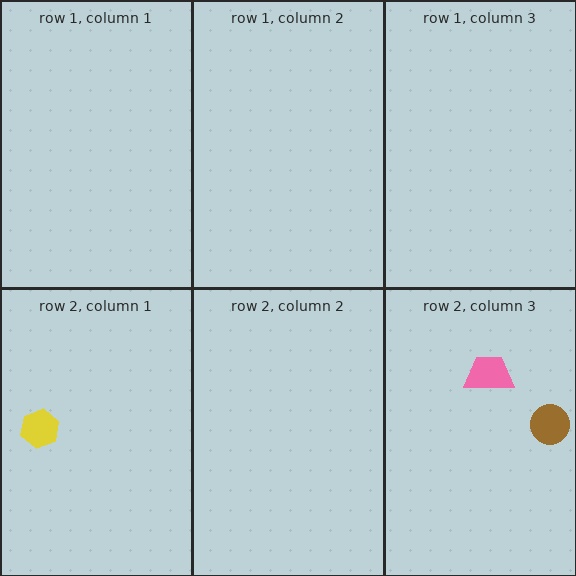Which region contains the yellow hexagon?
The row 2, column 1 region.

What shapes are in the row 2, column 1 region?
The yellow hexagon.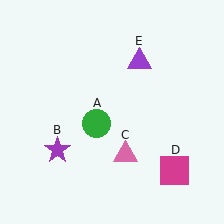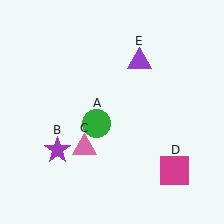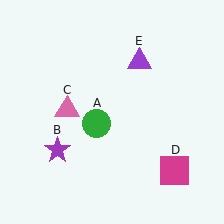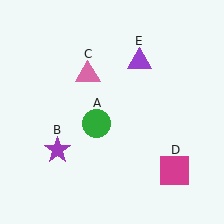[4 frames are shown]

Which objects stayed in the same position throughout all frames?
Green circle (object A) and purple star (object B) and magenta square (object D) and purple triangle (object E) remained stationary.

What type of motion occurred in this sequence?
The pink triangle (object C) rotated clockwise around the center of the scene.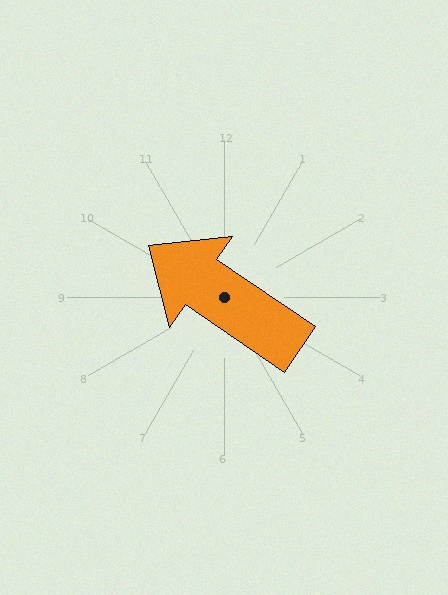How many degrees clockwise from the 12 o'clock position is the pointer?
Approximately 305 degrees.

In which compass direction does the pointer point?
Northwest.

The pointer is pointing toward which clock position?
Roughly 10 o'clock.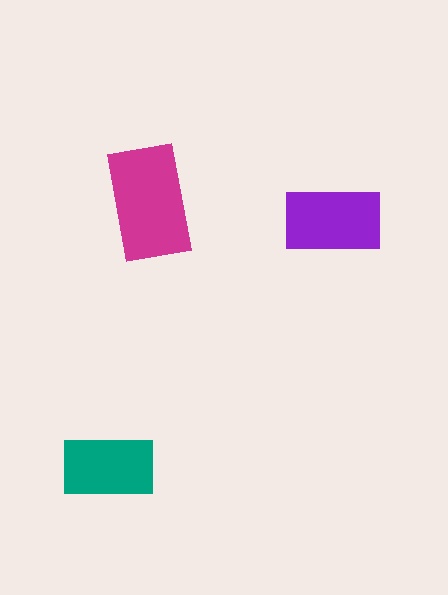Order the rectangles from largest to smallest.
the magenta one, the purple one, the teal one.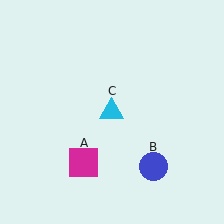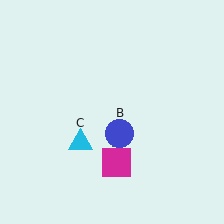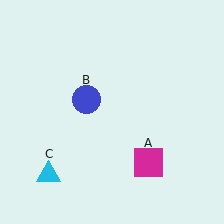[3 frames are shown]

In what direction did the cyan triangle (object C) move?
The cyan triangle (object C) moved down and to the left.